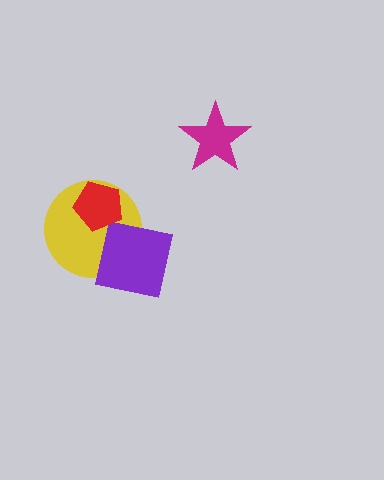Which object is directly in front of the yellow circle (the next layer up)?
The purple square is directly in front of the yellow circle.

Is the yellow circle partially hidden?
Yes, it is partially covered by another shape.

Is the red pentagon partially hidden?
No, no other shape covers it.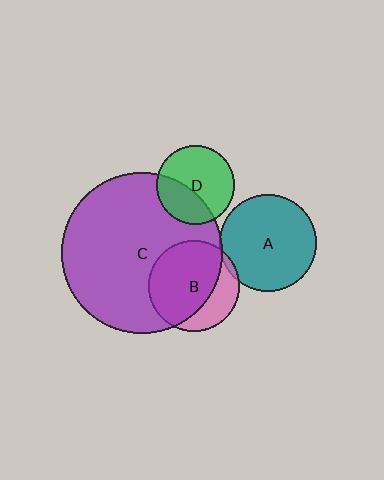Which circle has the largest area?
Circle C (purple).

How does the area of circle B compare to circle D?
Approximately 1.3 times.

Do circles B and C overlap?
Yes.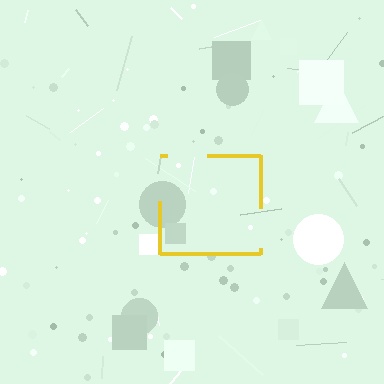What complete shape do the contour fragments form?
The contour fragments form a square.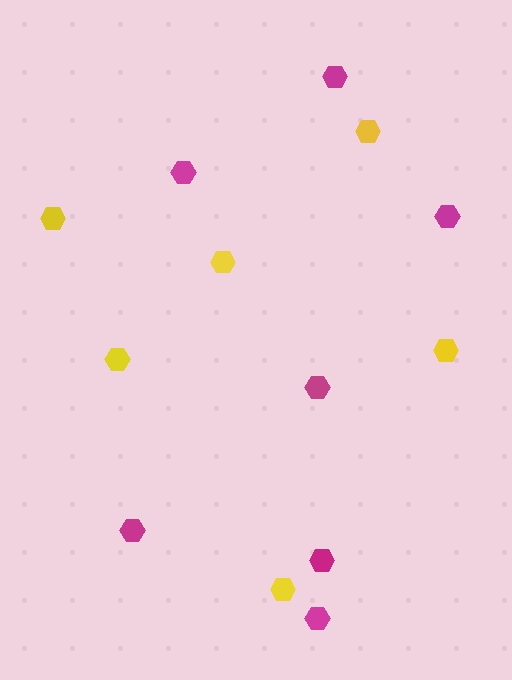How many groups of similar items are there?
There are 2 groups: one group of yellow hexagons (6) and one group of magenta hexagons (7).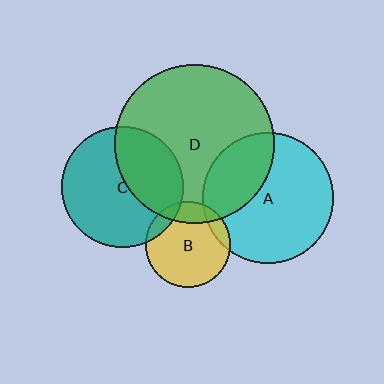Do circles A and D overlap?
Yes.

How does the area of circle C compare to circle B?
Approximately 2.0 times.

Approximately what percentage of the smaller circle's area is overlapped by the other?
Approximately 30%.